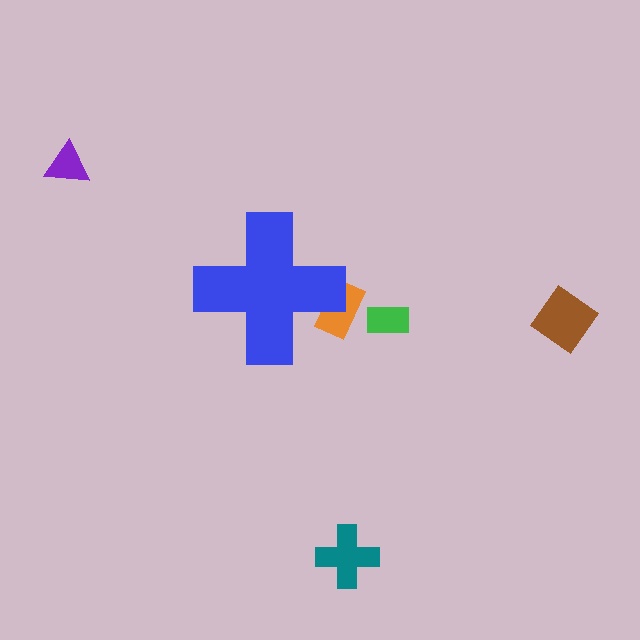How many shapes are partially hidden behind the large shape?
1 shape is partially hidden.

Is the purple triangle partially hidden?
No, the purple triangle is fully visible.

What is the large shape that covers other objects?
A blue cross.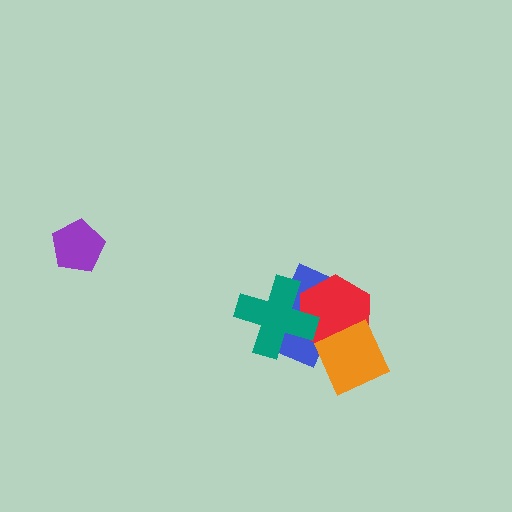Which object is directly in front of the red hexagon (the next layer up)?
The orange diamond is directly in front of the red hexagon.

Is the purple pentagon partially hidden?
No, no other shape covers it.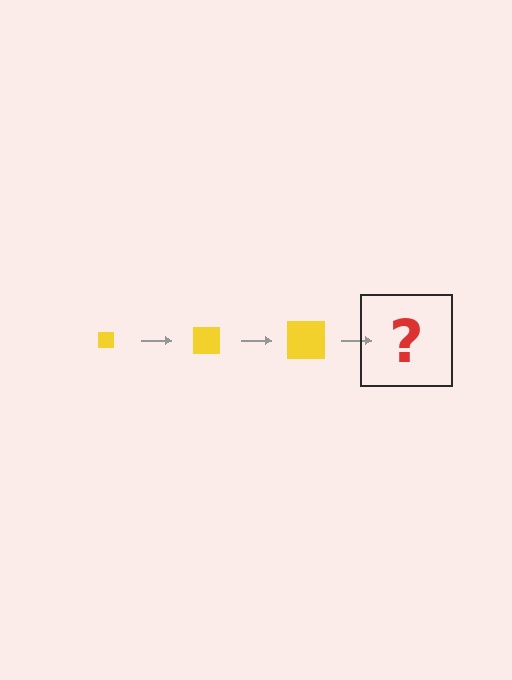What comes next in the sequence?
The next element should be a yellow square, larger than the previous one.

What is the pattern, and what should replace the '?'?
The pattern is that the square gets progressively larger each step. The '?' should be a yellow square, larger than the previous one.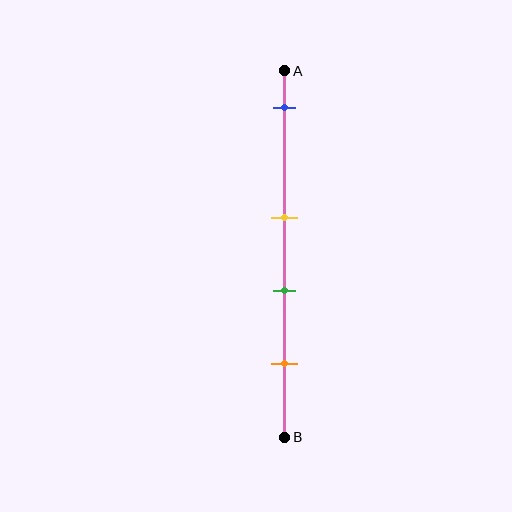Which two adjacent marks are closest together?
The yellow and green marks are the closest adjacent pair.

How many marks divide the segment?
There are 4 marks dividing the segment.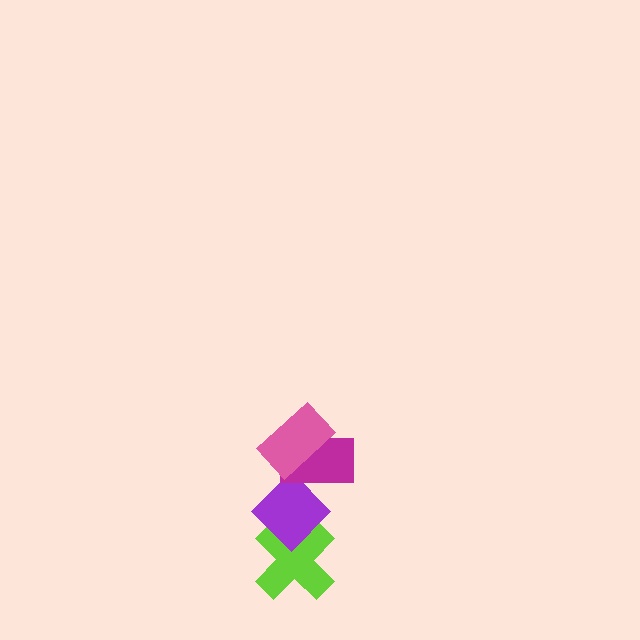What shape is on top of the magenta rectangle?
The pink rectangle is on top of the magenta rectangle.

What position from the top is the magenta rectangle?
The magenta rectangle is 2nd from the top.